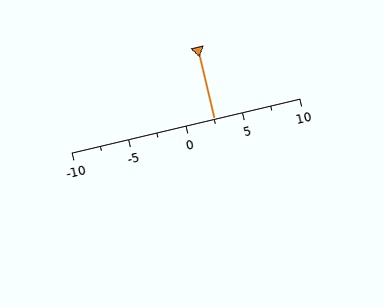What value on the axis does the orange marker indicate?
The marker indicates approximately 2.5.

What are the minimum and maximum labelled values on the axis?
The axis runs from -10 to 10.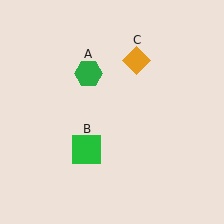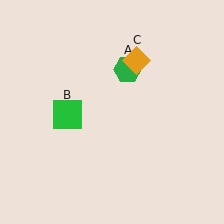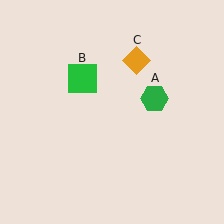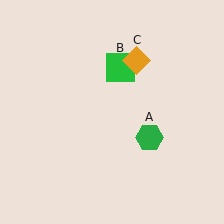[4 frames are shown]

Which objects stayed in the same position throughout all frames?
Orange diamond (object C) remained stationary.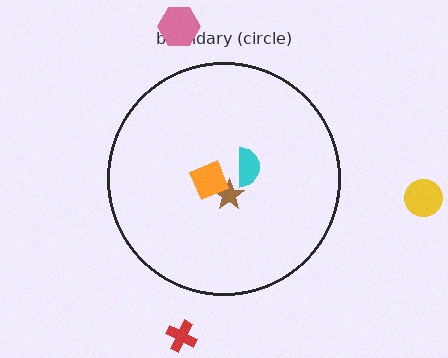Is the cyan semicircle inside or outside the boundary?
Inside.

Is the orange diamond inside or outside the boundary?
Inside.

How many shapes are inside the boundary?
3 inside, 3 outside.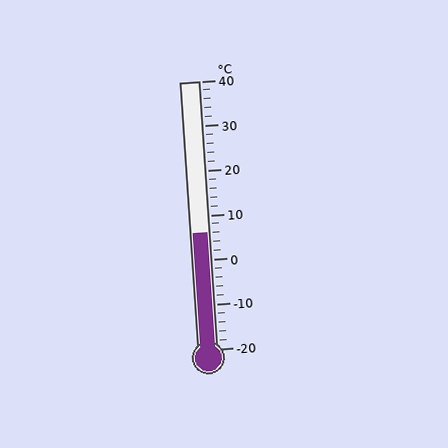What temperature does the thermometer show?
The thermometer shows approximately 6°C.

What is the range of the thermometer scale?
The thermometer scale ranges from -20°C to 40°C.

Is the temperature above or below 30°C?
The temperature is below 30°C.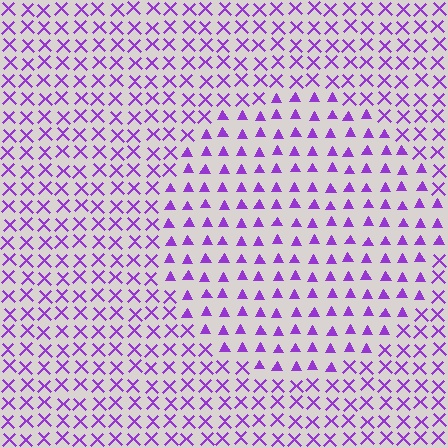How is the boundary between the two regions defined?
The boundary is defined by a change in element shape: triangles inside vs. X marks outside. All elements share the same color and spacing.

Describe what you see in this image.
The image is filled with small purple elements arranged in a uniform grid. A circle-shaped region contains triangles, while the surrounding area contains X marks. The boundary is defined purely by the change in element shape.